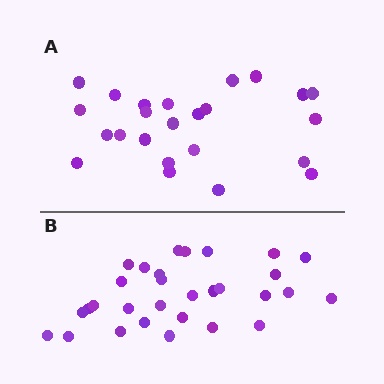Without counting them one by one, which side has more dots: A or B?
Region B (the bottom region) has more dots.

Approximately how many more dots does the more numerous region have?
Region B has about 6 more dots than region A.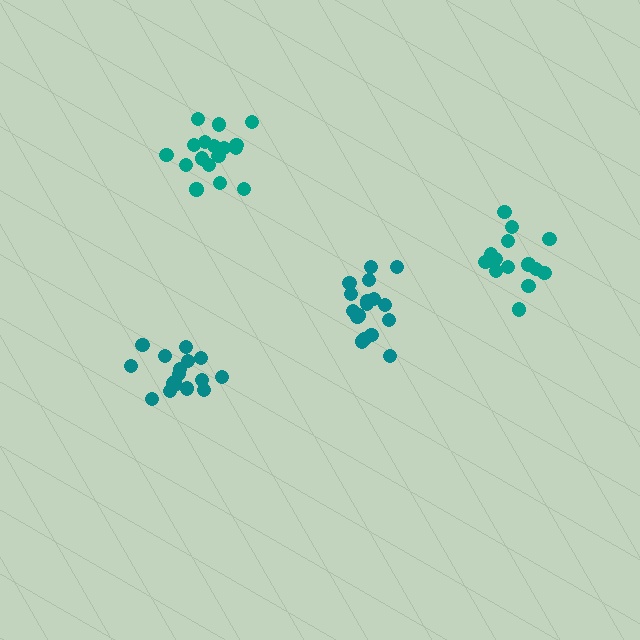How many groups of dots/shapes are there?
There are 4 groups.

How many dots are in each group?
Group 1: 17 dots, Group 2: 14 dots, Group 3: 17 dots, Group 4: 17 dots (65 total).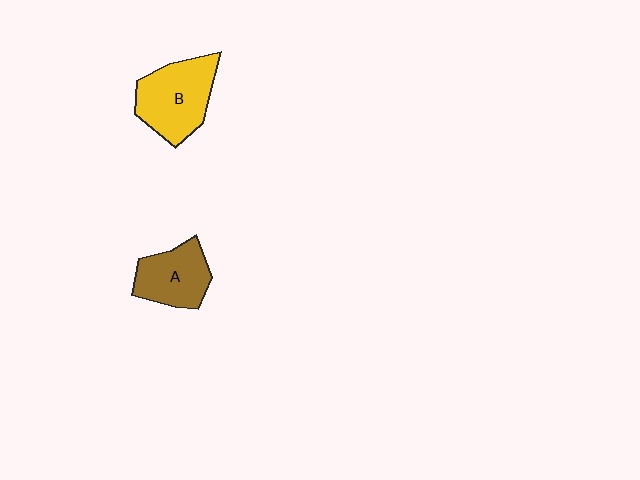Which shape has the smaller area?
Shape A (brown).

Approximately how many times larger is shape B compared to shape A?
Approximately 1.3 times.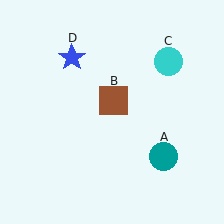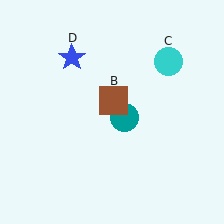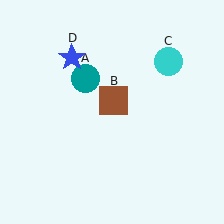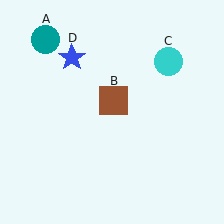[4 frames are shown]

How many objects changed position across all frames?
1 object changed position: teal circle (object A).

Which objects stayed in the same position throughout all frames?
Brown square (object B) and cyan circle (object C) and blue star (object D) remained stationary.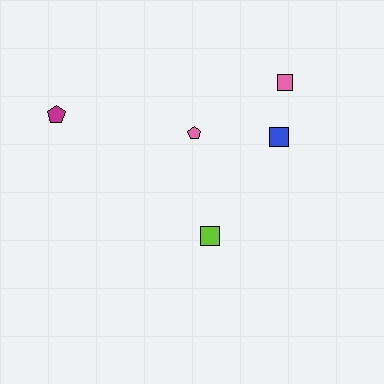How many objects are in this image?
There are 5 objects.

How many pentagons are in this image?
There are 2 pentagons.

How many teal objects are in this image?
There are no teal objects.